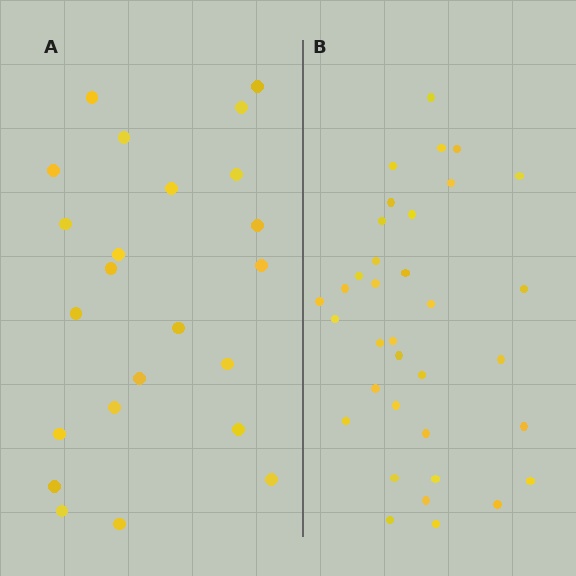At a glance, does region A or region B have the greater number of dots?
Region B (the right region) has more dots.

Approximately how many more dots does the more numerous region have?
Region B has roughly 12 or so more dots than region A.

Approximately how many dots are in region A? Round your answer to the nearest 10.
About 20 dots. (The exact count is 23, which rounds to 20.)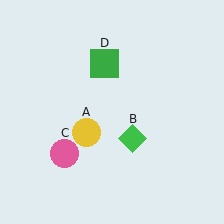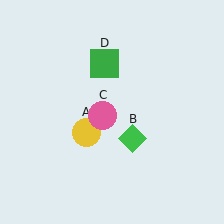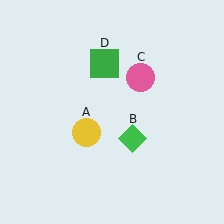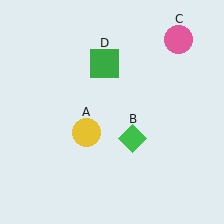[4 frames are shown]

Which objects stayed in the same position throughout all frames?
Yellow circle (object A) and green diamond (object B) and green square (object D) remained stationary.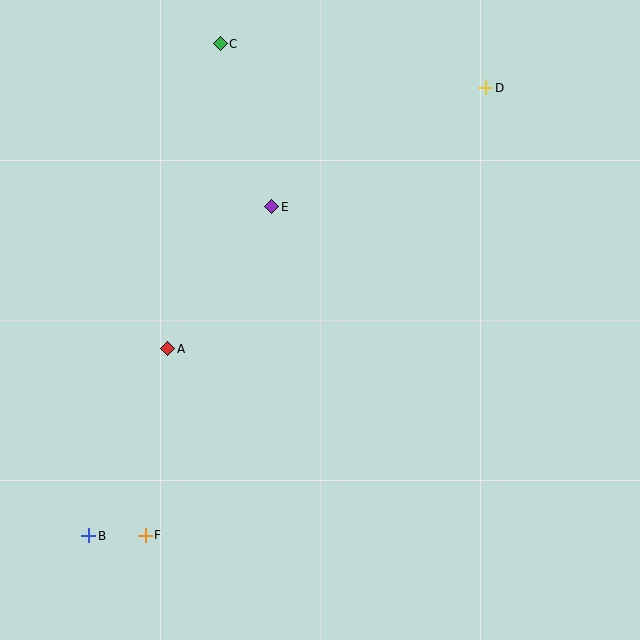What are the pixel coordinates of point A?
Point A is at (168, 349).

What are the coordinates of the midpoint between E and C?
The midpoint between E and C is at (246, 125).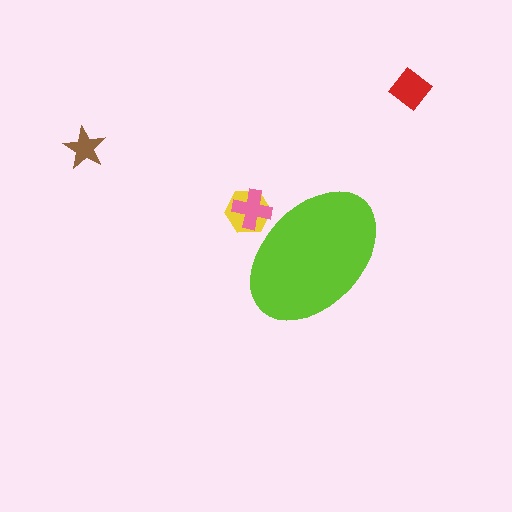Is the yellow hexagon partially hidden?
Yes, the yellow hexagon is partially hidden behind the lime ellipse.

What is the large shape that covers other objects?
A lime ellipse.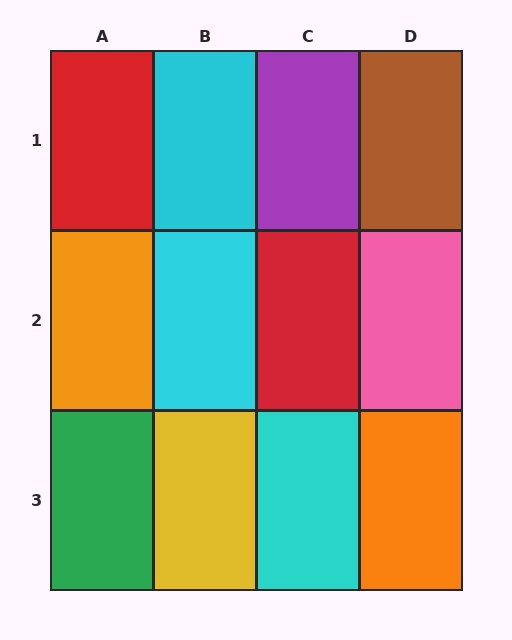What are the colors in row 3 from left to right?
Green, yellow, cyan, orange.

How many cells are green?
1 cell is green.